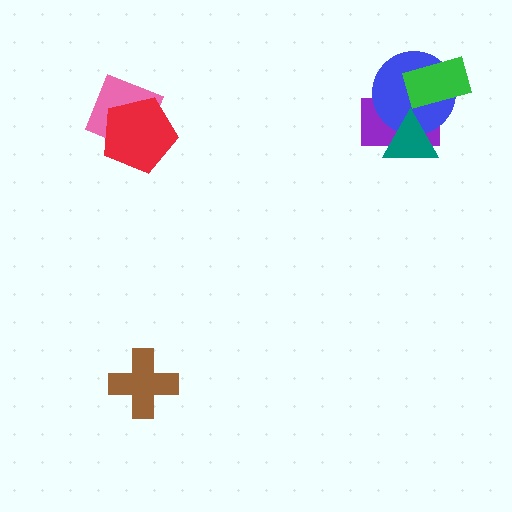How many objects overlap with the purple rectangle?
3 objects overlap with the purple rectangle.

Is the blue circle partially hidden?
Yes, it is partially covered by another shape.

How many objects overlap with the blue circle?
3 objects overlap with the blue circle.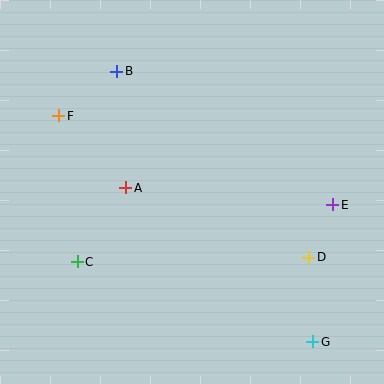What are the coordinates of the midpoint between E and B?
The midpoint between E and B is at (225, 138).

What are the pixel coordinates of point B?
Point B is at (117, 71).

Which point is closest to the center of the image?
Point A at (126, 188) is closest to the center.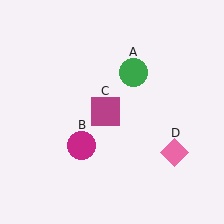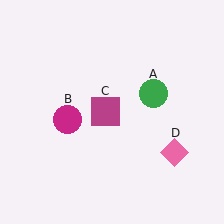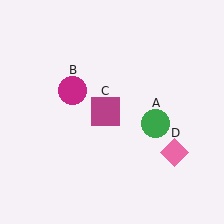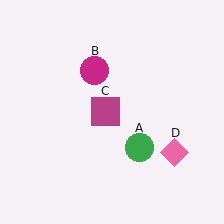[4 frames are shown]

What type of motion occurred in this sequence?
The green circle (object A), magenta circle (object B) rotated clockwise around the center of the scene.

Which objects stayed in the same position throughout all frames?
Magenta square (object C) and pink diamond (object D) remained stationary.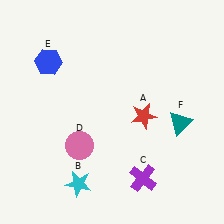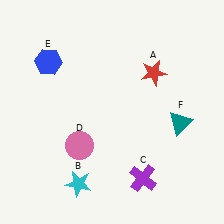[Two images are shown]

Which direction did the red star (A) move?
The red star (A) moved up.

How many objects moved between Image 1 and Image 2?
1 object moved between the two images.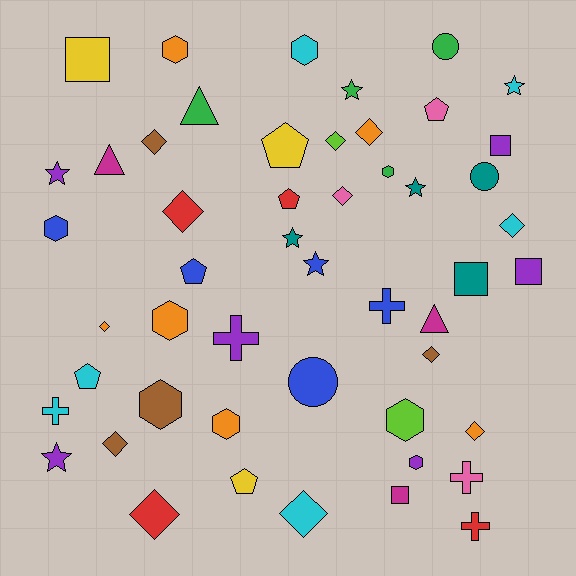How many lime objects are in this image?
There are 2 lime objects.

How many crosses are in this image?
There are 5 crosses.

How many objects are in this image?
There are 50 objects.